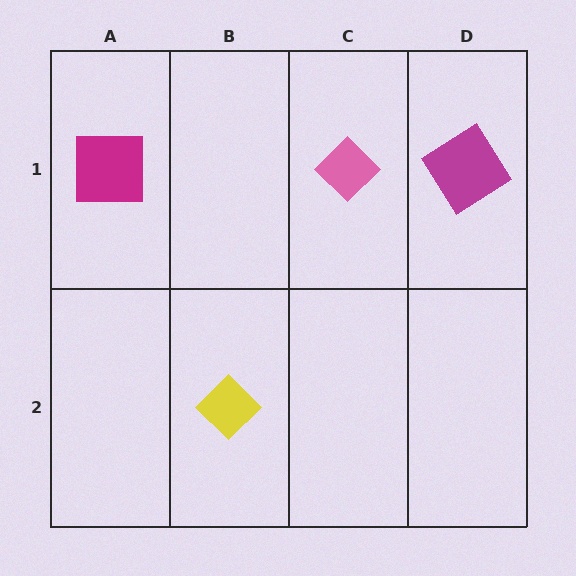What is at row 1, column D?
A magenta diamond.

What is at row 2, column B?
A yellow diamond.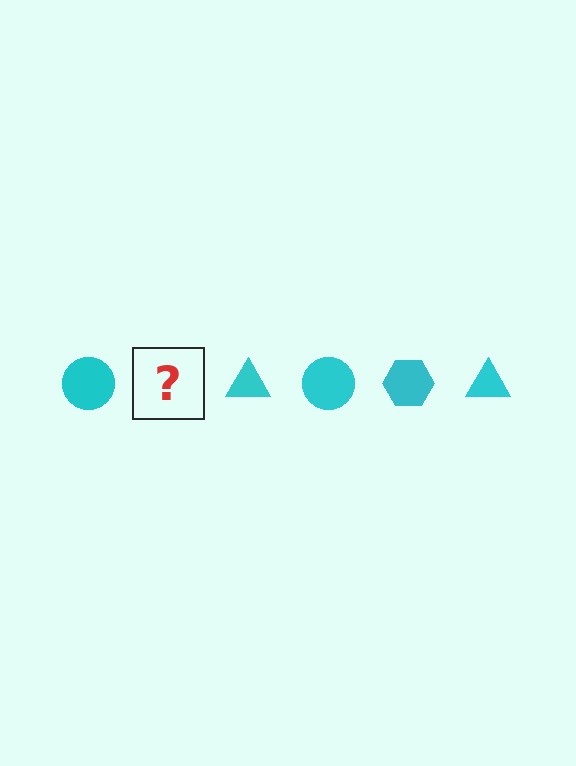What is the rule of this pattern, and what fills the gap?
The rule is that the pattern cycles through circle, hexagon, triangle shapes in cyan. The gap should be filled with a cyan hexagon.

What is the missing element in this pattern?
The missing element is a cyan hexagon.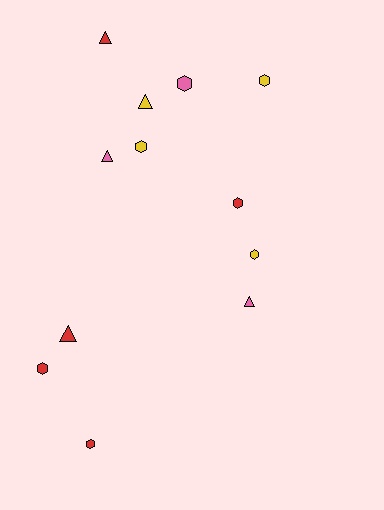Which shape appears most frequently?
Hexagon, with 7 objects.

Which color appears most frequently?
Red, with 5 objects.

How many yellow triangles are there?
There is 1 yellow triangle.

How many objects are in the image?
There are 12 objects.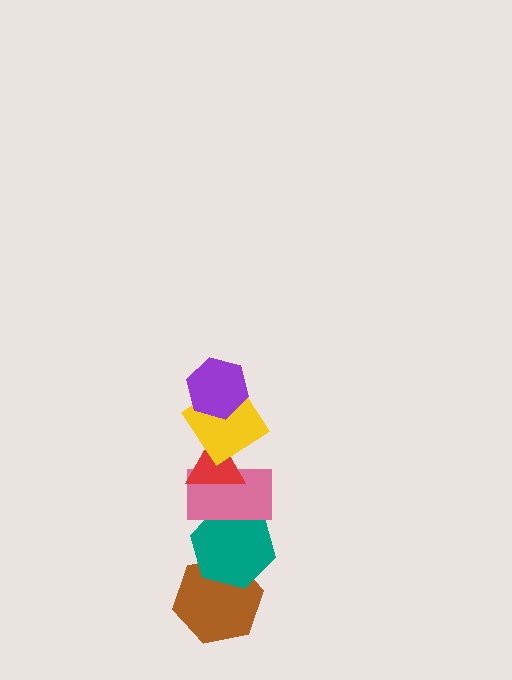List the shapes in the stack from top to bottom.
From top to bottom: the purple hexagon, the yellow diamond, the red triangle, the pink rectangle, the teal hexagon, the brown hexagon.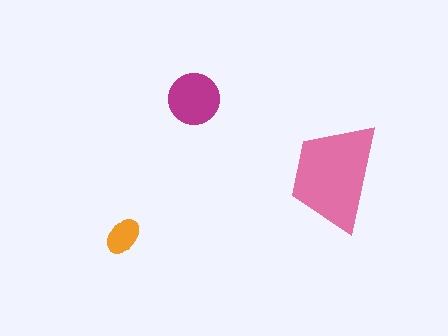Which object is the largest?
The pink trapezoid.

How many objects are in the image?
There are 3 objects in the image.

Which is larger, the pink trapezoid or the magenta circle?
The pink trapezoid.